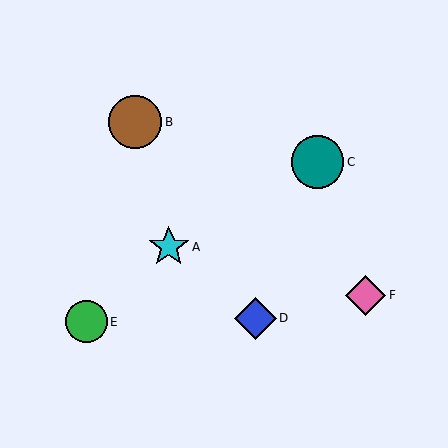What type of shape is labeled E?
Shape E is a green circle.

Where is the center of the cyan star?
The center of the cyan star is at (169, 247).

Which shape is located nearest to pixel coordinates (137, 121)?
The brown circle (labeled B) at (135, 122) is nearest to that location.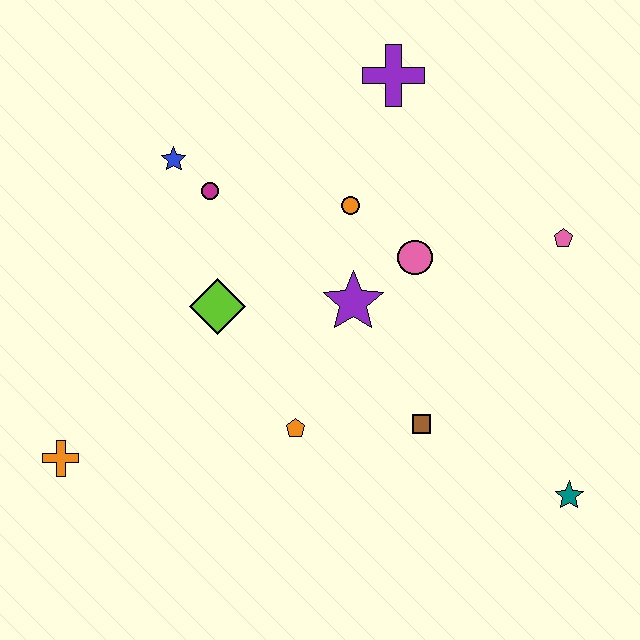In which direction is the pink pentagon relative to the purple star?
The pink pentagon is to the right of the purple star.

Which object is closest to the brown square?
The orange pentagon is closest to the brown square.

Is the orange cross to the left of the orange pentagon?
Yes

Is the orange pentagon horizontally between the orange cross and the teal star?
Yes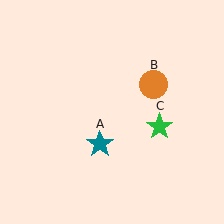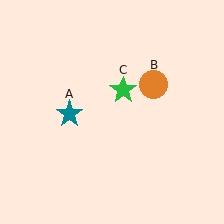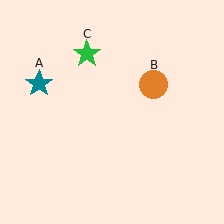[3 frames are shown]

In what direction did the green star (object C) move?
The green star (object C) moved up and to the left.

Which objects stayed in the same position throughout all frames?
Orange circle (object B) remained stationary.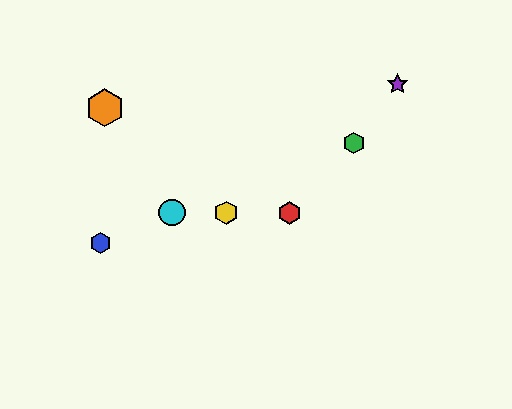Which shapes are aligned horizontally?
The red hexagon, the yellow hexagon, the cyan circle are aligned horizontally.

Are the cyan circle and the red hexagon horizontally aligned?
Yes, both are at y≈213.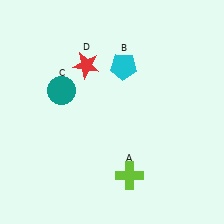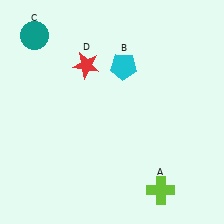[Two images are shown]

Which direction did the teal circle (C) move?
The teal circle (C) moved up.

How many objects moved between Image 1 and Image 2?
2 objects moved between the two images.